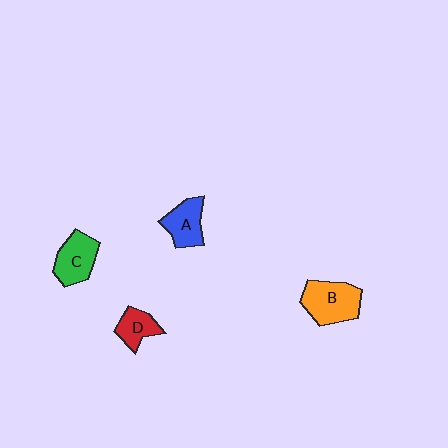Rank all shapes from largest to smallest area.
From largest to smallest: B (orange), C (green), A (blue), D (red).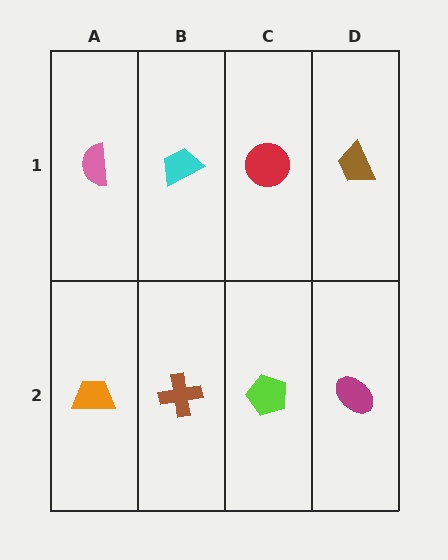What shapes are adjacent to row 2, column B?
A cyan trapezoid (row 1, column B), an orange trapezoid (row 2, column A), a lime pentagon (row 2, column C).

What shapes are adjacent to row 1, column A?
An orange trapezoid (row 2, column A), a cyan trapezoid (row 1, column B).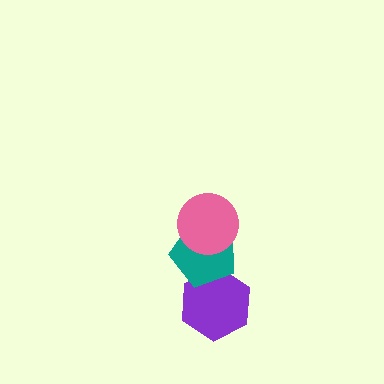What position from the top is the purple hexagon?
The purple hexagon is 3rd from the top.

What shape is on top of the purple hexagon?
The teal pentagon is on top of the purple hexagon.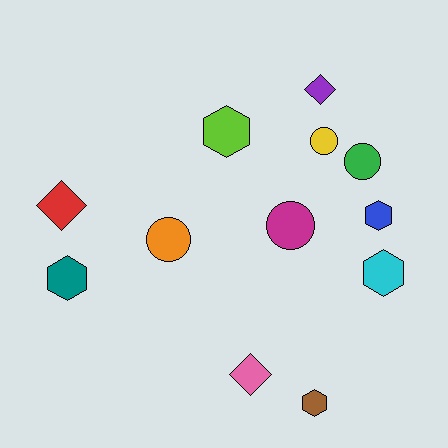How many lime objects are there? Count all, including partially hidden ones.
There is 1 lime object.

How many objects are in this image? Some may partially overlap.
There are 12 objects.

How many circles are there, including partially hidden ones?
There are 4 circles.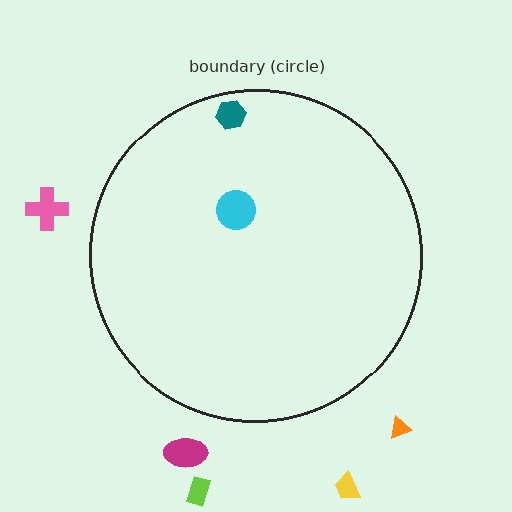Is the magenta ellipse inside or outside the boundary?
Outside.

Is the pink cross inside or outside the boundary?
Outside.